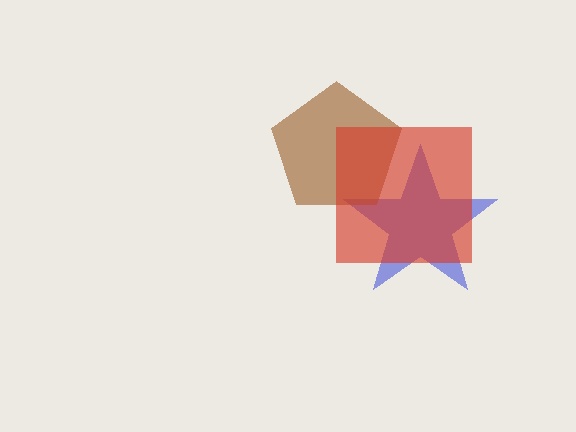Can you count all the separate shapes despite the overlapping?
Yes, there are 3 separate shapes.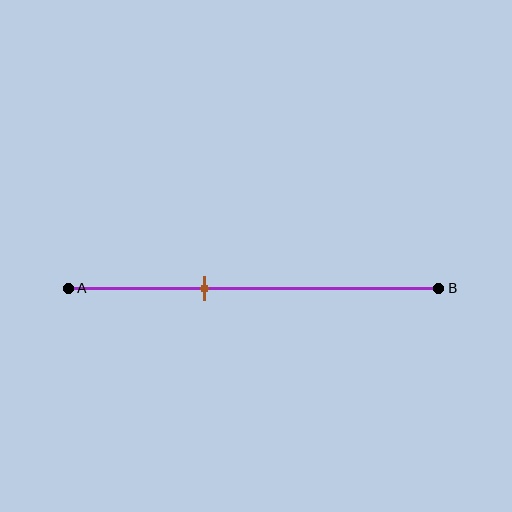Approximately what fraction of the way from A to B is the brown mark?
The brown mark is approximately 35% of the way from A to B.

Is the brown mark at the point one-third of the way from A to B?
No, the mark is at about 35% from A, not at the 33% one-third point.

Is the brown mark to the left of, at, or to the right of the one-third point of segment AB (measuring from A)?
The brown mark is to the right of the one-third point of segment AB.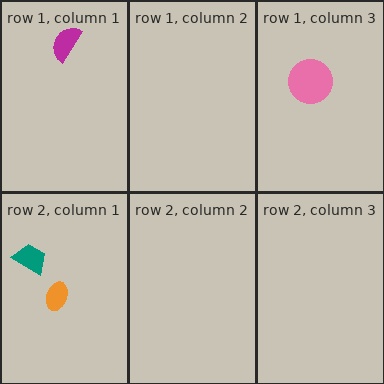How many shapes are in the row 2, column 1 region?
2.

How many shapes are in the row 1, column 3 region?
1.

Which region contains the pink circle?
The row 1, column 3 region.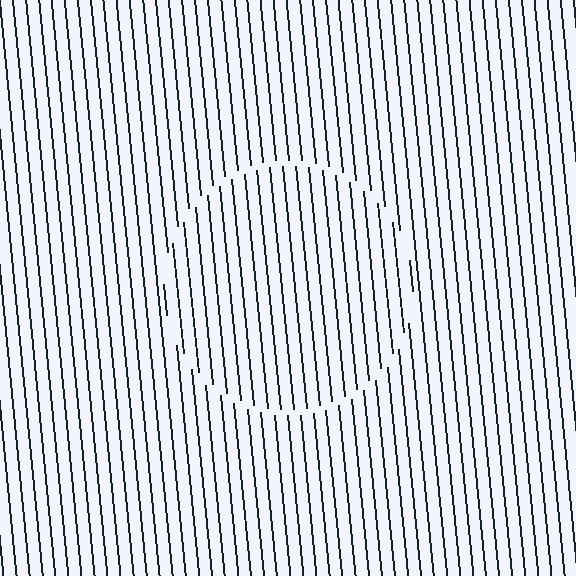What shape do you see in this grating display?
An illusory circle. The interior of the shape contains the same grating, shifted by half a period — the contour is defined by the phase discontinuity where line-ends from the inner and outer gratings abut.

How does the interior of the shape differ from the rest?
The interior of the shape contains the same grating, shifted by half a period — the contour is defined by the phase discontinuity where line-ends from the inner and outer gratings abut.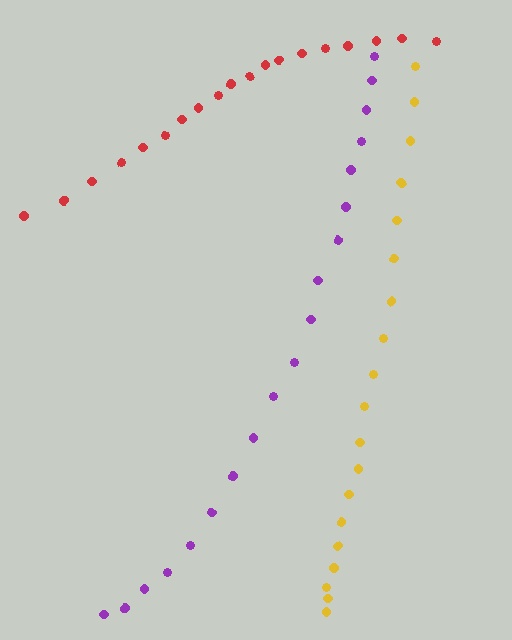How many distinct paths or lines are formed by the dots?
There are 3 distinct paths.